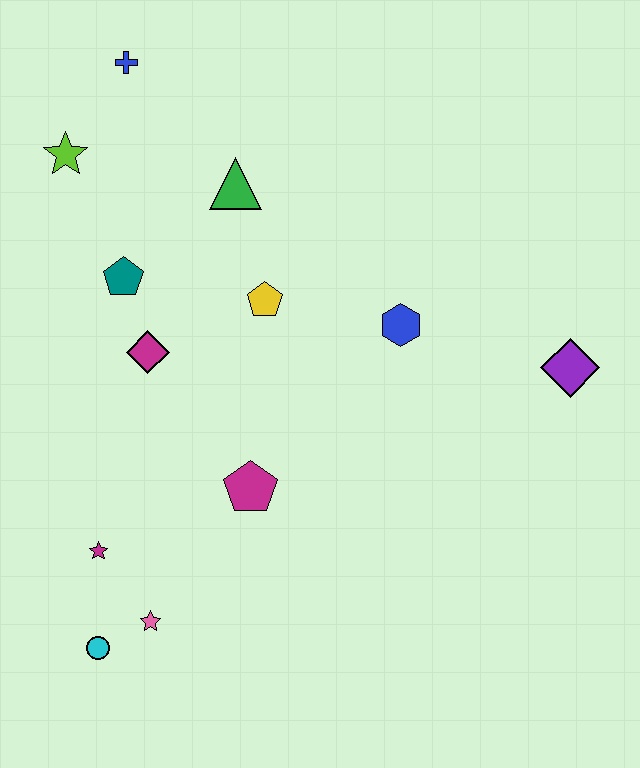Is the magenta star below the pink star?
No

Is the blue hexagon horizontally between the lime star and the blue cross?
No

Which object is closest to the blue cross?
The lime star is closest to the blue cross.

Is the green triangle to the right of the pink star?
Yes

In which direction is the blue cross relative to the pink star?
The blue cross is above the pink star.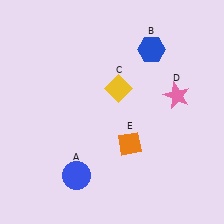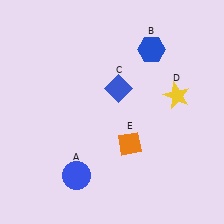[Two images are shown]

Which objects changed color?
C changed from yellow to blue. D changed from pink to yellow.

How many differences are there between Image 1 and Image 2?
There are 2 differences between the two images.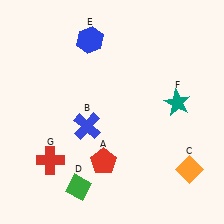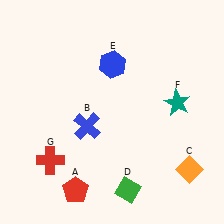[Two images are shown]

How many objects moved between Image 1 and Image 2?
3 objects moved between the two images.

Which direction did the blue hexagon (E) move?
The blue hexagon (E) moved down.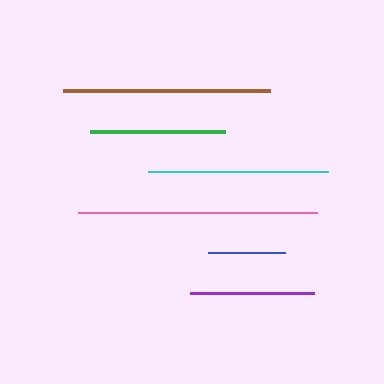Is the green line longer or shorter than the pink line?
The pink line is longer than the green line.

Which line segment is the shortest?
The blue line is the shortest at approximately 77 pixels.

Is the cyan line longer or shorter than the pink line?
The pink line is longer than the cyan line.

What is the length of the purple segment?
The purple segment is approximately 124 pixels long.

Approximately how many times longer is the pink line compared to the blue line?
The pink line is approximately 3.1 times the length of the blue line.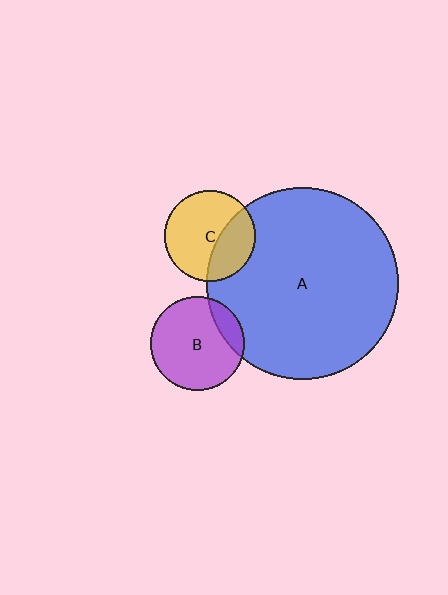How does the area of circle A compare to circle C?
Approximately 4.4 times.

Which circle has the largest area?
Circle A (blue).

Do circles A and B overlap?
Yes.